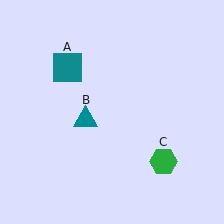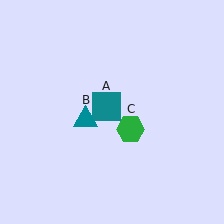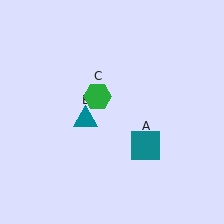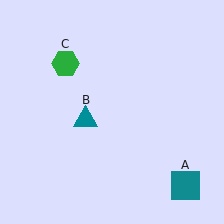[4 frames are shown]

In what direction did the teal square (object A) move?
The teal square (object A) moved down and to the right.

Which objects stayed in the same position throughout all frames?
Teal triangle (object B) remained stationary.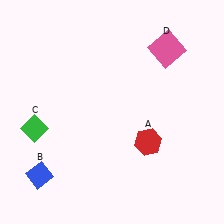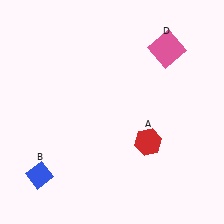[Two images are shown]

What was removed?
The green diamond (C) was removed in Image 2.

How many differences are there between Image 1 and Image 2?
There is 1 difference between the two images.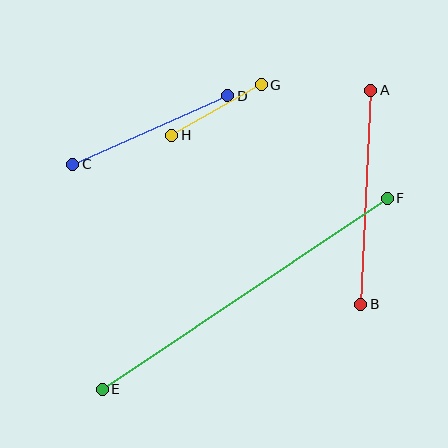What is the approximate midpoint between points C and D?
The midpoint is at approximately (150, 130) pixels.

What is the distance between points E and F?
The distance is approximately 343 pixels.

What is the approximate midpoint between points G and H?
The midpoint is at approximately (216, 110) pixels.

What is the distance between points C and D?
The distance is approximately 170 pixels.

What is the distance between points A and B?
The distance is approximately 214 pixels.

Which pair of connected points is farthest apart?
Points E and F are farthest apart.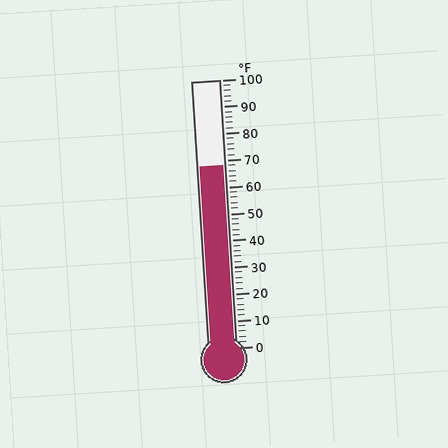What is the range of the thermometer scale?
The thermometer scale ranges from 0°F to 100°F.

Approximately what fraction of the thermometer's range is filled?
The thermometer is filled to approximately 70% of its range.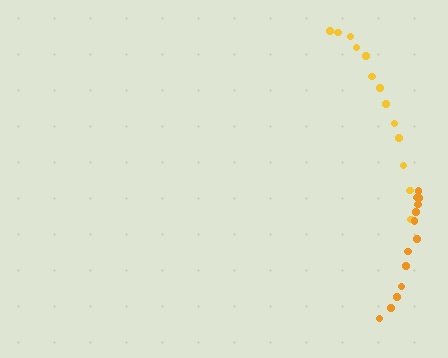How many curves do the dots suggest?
There are 2 distinct paths.